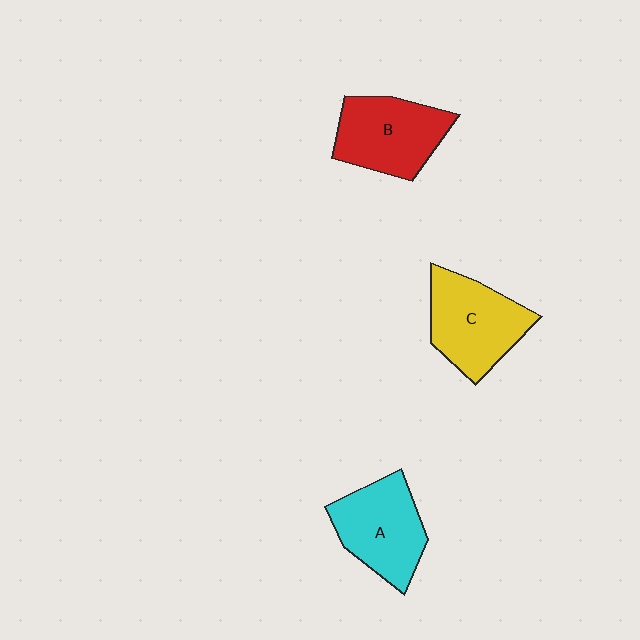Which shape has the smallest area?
Shape A (cyan).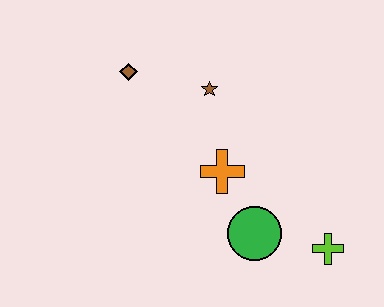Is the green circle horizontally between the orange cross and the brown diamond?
No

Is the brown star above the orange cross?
Yes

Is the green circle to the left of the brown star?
No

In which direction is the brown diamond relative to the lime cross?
The brown diamond is to the left of the lime cross.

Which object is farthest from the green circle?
The brown diamond is farthest from the green circle.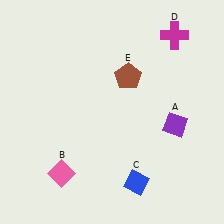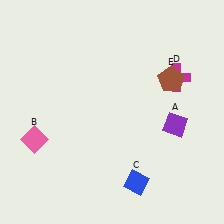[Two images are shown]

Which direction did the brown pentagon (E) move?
The brown pentagon (E) moved right.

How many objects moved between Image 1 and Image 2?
3 objects moved between the two images.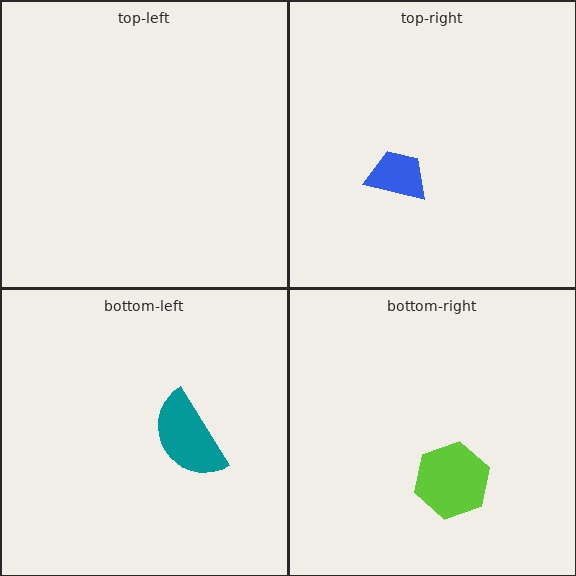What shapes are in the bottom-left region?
The teal semicircle.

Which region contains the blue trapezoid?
The top-right region.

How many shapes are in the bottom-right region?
1.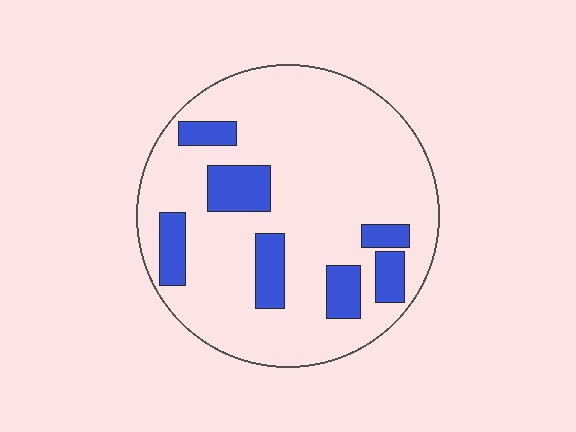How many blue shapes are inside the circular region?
7.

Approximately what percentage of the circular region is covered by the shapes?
Approximately 20%.